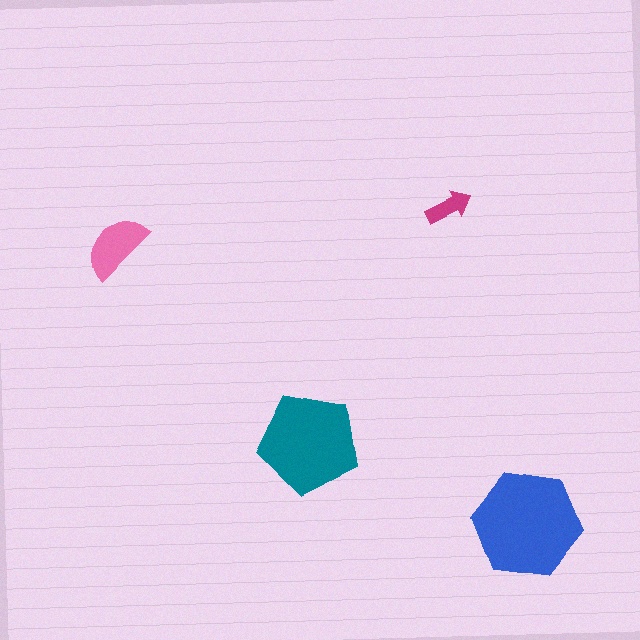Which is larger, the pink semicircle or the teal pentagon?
The teal pentagon.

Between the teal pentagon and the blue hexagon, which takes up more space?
The blue hexagon.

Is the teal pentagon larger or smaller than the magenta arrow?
Larger.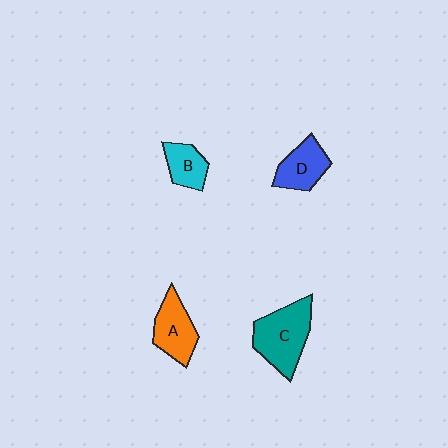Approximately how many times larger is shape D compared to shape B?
Approximately 1.2 times.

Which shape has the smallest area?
Shape B (cyan).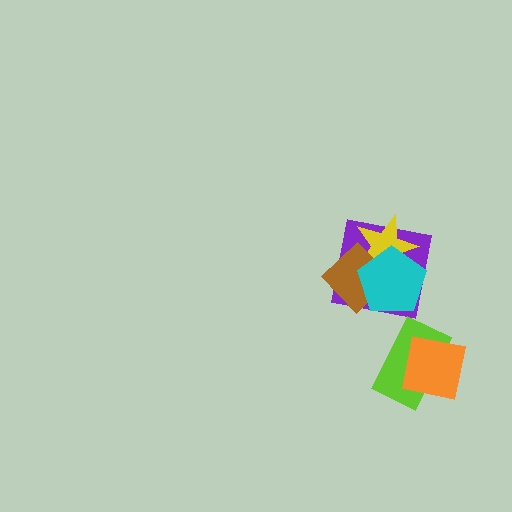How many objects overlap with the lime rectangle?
1 object overlaps with the lime rectangle.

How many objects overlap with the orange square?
1 object overlaps with the orange square.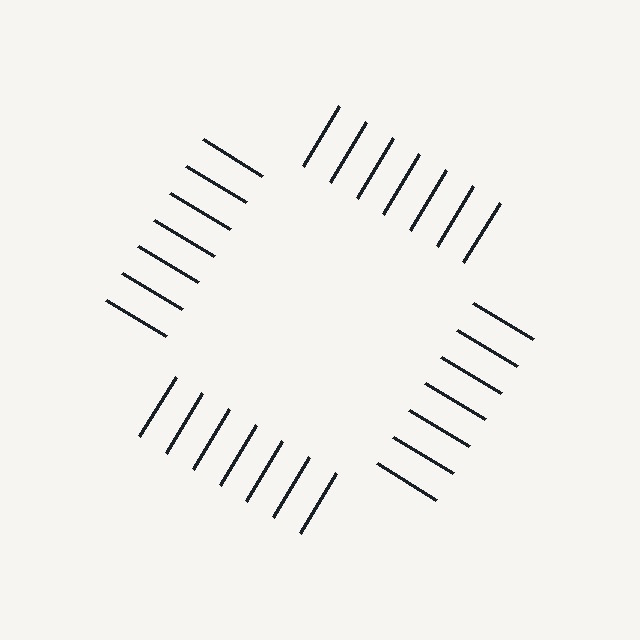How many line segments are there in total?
28 — 7 along each of the 4 edges.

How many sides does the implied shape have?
4 sides — the line-ends trace a square.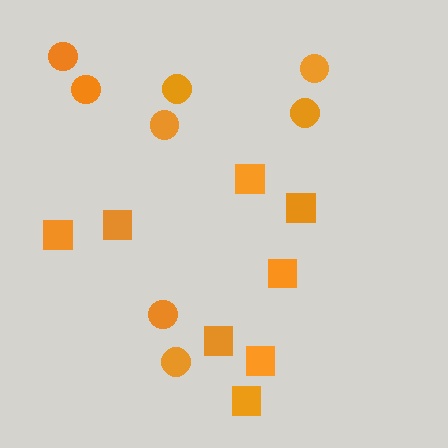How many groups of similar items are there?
There are 2 groups: one group of circles (8) and one group of squares (8).